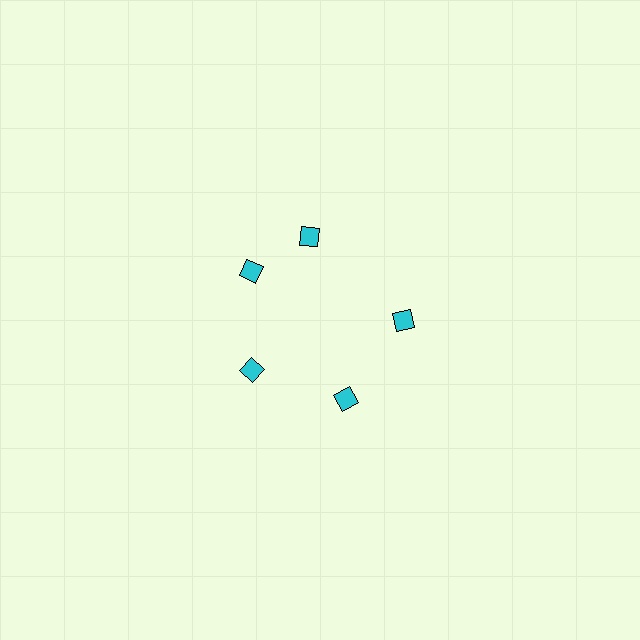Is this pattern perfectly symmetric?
No. The 5 cyan diamonds are arranged in a ring, but one element near the 1 o'clock position is rotated out of alignment along the ring, breaking the 5-fold rotational symmetry.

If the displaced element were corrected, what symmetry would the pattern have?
It would have 5-fold rotational symmetry — the pattern would map onto itself every 72 degrees.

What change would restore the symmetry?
The symmetry would be restored by rotating it back into even spacing with its neighbors so that all 5 diamonds sit at equal angles and equal distance from the center.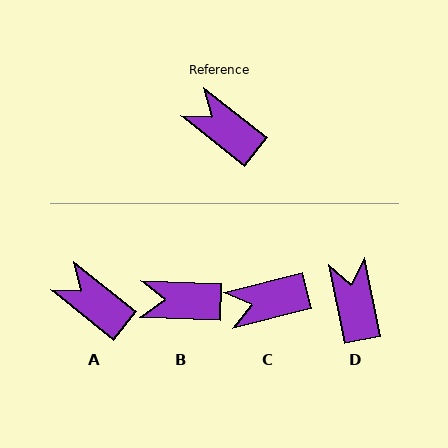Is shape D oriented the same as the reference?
No, it is off by about 41 degrees.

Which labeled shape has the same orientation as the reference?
A.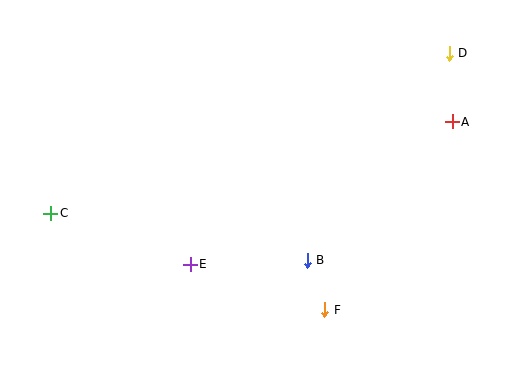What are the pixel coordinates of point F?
Point F is at (325, 310).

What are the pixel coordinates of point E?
Point E is at (190, 264).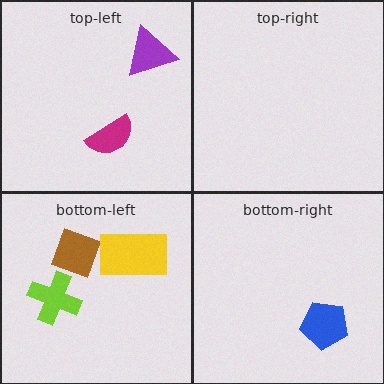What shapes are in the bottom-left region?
The lime cross, the brown diamond, the yellow rectangle.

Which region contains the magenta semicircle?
The top-left region.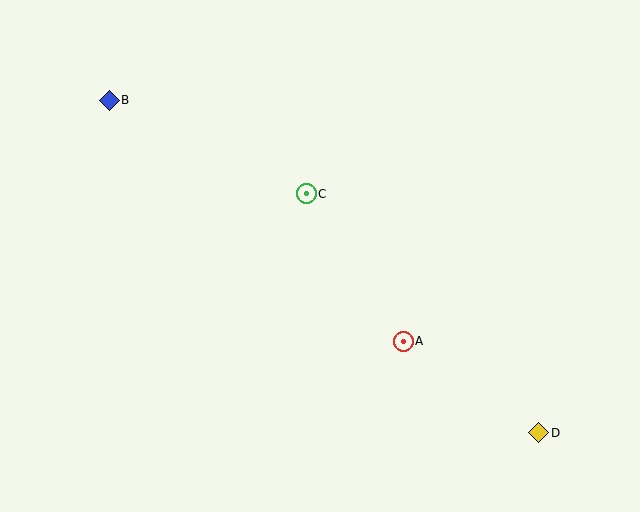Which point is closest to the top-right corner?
Point C is closest to the top-right corner.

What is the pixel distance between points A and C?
The distance between A and C is 177 pixels.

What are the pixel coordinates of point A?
Point A is at (403, 341).